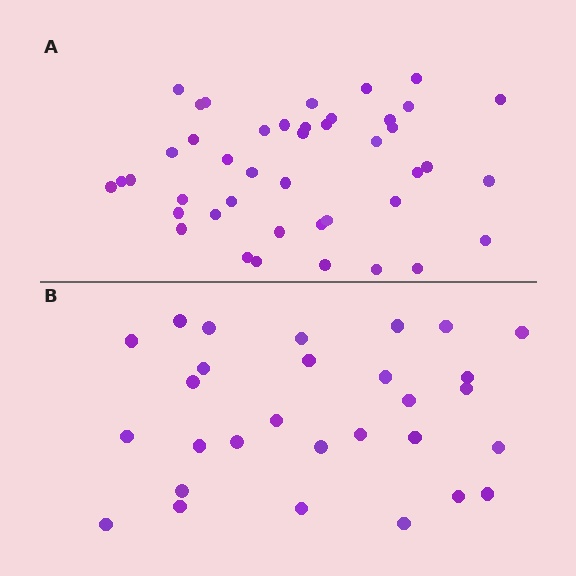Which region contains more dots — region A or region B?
Region A (the top region) has more dots.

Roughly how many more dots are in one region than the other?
Region A has approximately 15 more dots than region B.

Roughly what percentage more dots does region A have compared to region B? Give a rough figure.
About 50% more.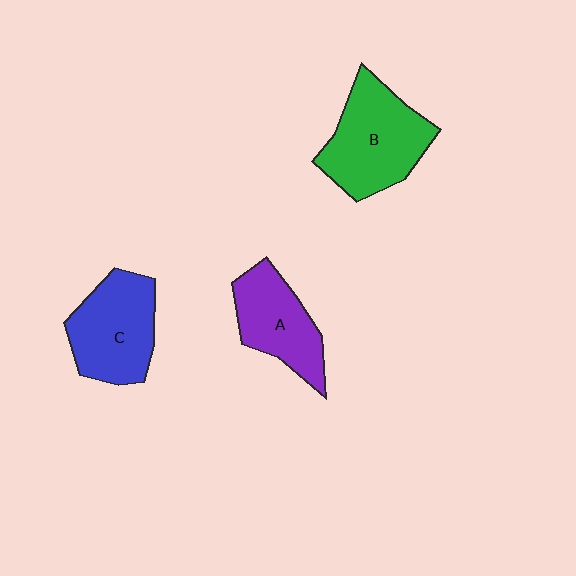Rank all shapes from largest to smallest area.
From largest to smallest: B (green), C (blue), A (purple).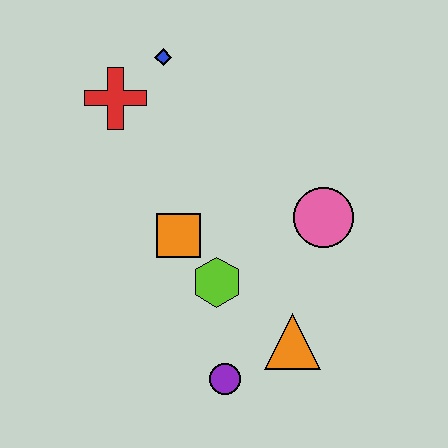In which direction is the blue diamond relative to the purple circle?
The blue diamond is above the purple circle.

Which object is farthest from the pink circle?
The red cross is farthest from the pink circle.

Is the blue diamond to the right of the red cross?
Yes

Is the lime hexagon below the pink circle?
Yes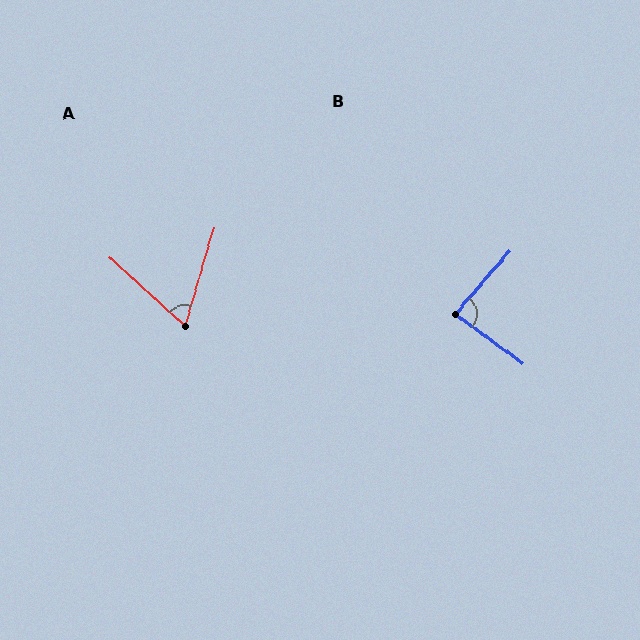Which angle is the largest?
B, at approximately 85 degrees.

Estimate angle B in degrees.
Approximately 85 degrees.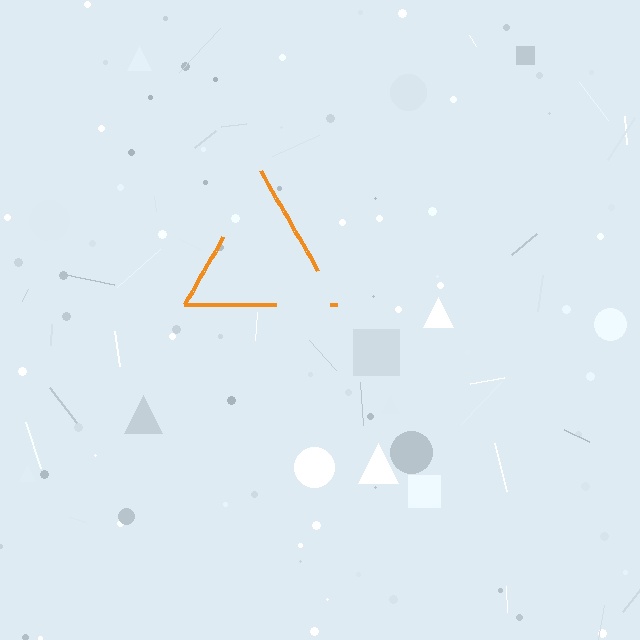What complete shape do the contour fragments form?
The contour fragments form a triangle.